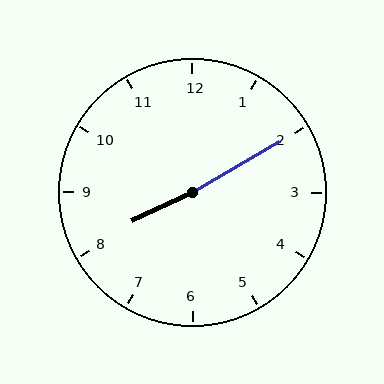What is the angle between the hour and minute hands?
Approximately 175 degrees.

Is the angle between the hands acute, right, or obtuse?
It is obtuse.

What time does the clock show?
8:10.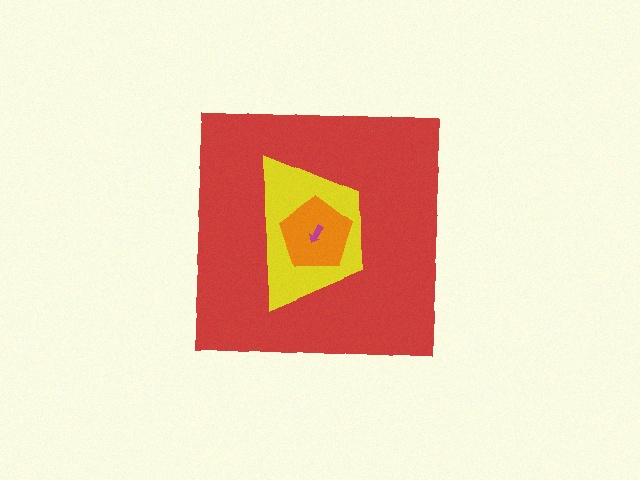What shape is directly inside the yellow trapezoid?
The orange pentagon.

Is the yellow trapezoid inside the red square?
Yes.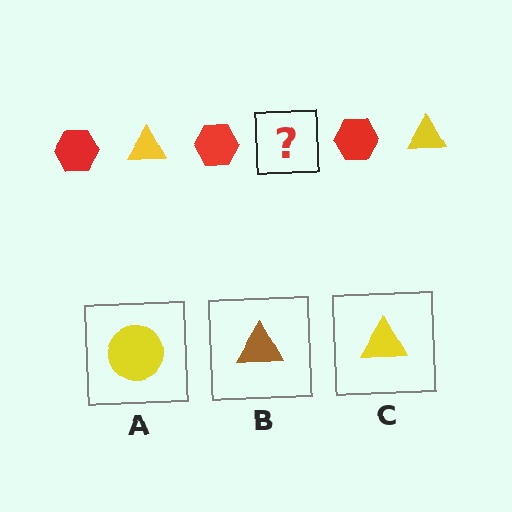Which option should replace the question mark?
Option C.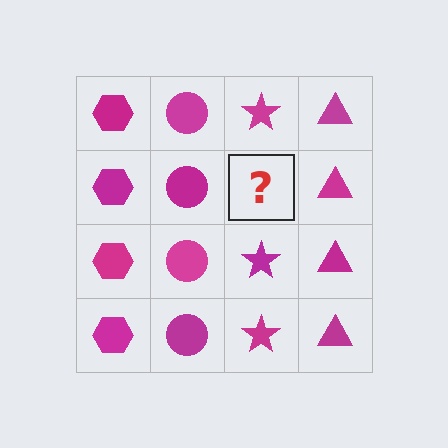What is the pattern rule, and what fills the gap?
The rule is that each column has a consistent shape. The gap should be filled with a magenta star.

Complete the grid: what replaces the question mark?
The question mark should be replaced with a magenta star.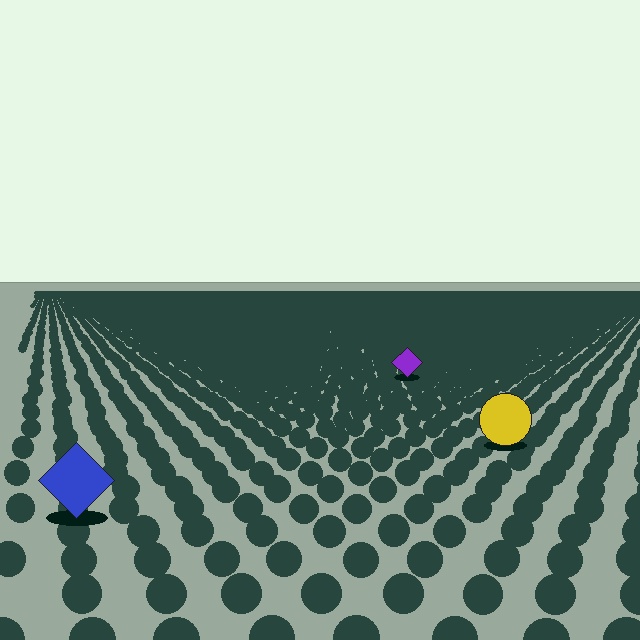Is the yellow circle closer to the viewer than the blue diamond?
No. The blue diamond is closer — you can tell from the texture gradient: the ground texture is coarser near it.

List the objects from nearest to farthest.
From nearest to farthest: the blue diamond, the yellow circle, the purple diamond.